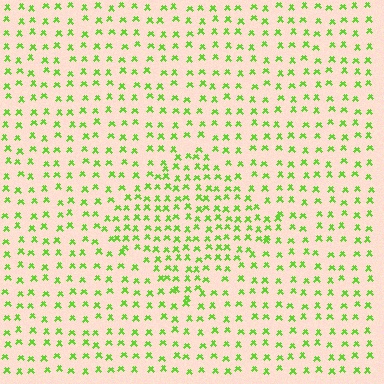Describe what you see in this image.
The image contains small lime elements arranged at two different densities. A diamond-shaped region is visible where the elements are more densely packed than the surrounding area.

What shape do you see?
I see a diamond.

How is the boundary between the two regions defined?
The boundary is defined by a change in element density (approximately 1.6x ratio). All elements are the same color, size, and shape.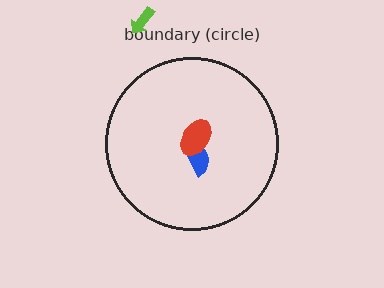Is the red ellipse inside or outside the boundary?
Inside.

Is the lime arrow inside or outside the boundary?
Outside.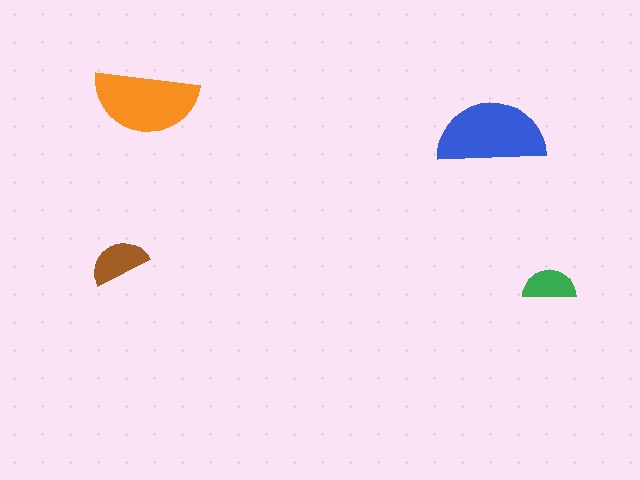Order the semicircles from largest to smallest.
the blue one, the orange one, the brown one, the green one.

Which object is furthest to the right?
The green semicircle is rightmost.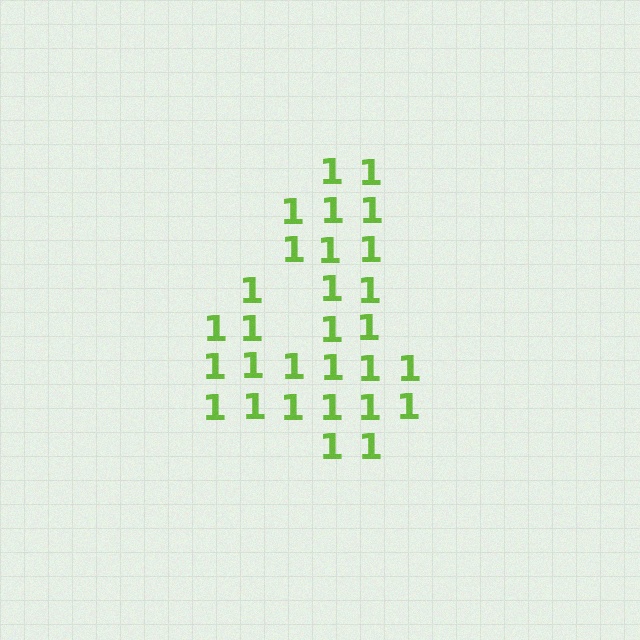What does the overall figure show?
The overall figure shows the digit 4.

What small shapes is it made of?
It is made of small digit 1's.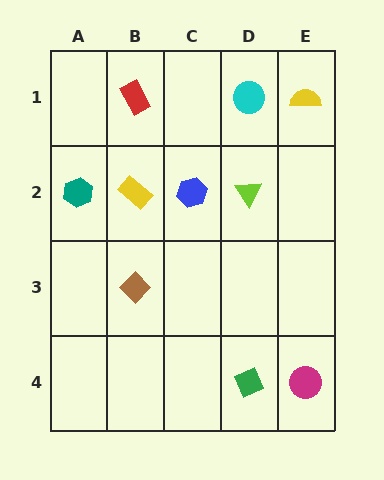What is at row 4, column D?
A green diamond.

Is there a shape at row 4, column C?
No, that cell is empty.